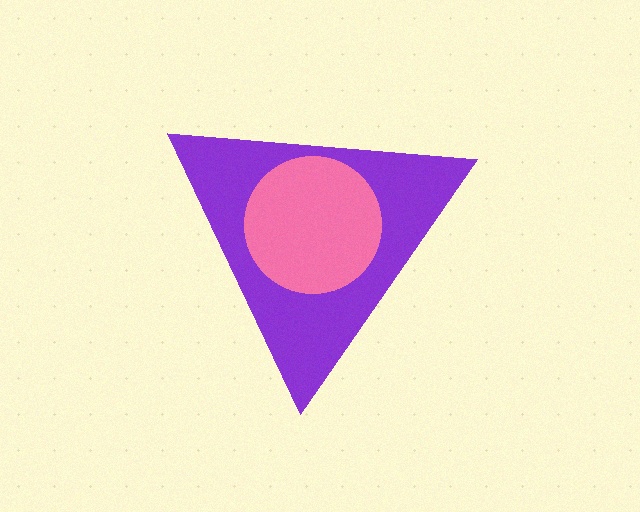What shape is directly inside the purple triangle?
The pink circle.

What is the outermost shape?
The purple triangle.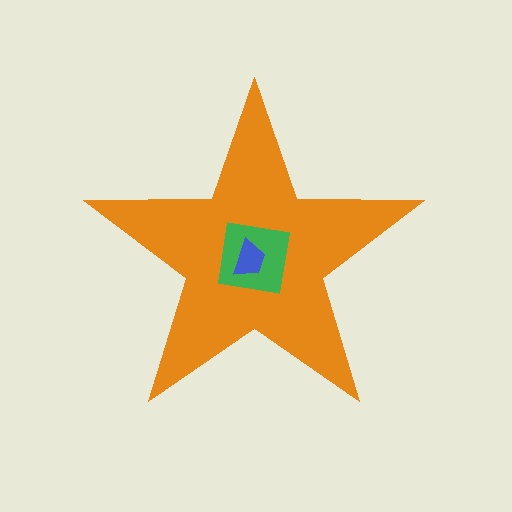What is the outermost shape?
The orange star.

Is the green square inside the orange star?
Yes.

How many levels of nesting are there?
3.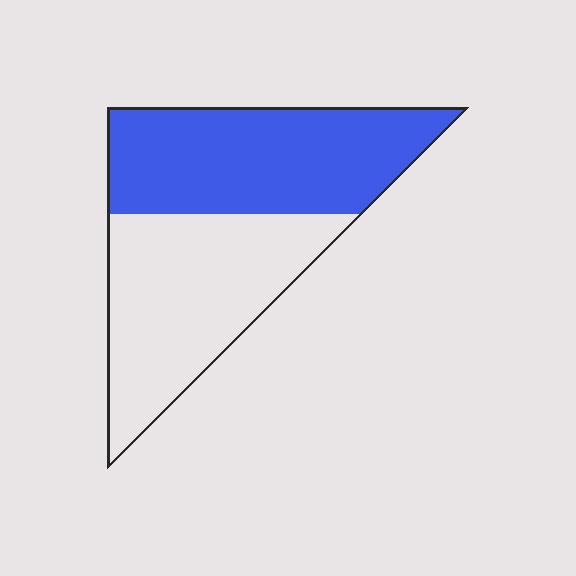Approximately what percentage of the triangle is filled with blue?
Approximately 50%.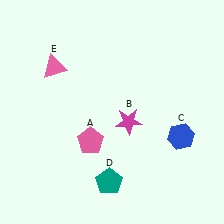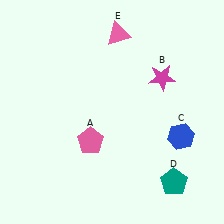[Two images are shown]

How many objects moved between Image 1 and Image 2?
3 objects moved between the two images.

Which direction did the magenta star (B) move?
The magenta star (B) moved up.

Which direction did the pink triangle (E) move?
The pink triangle (E) moved right.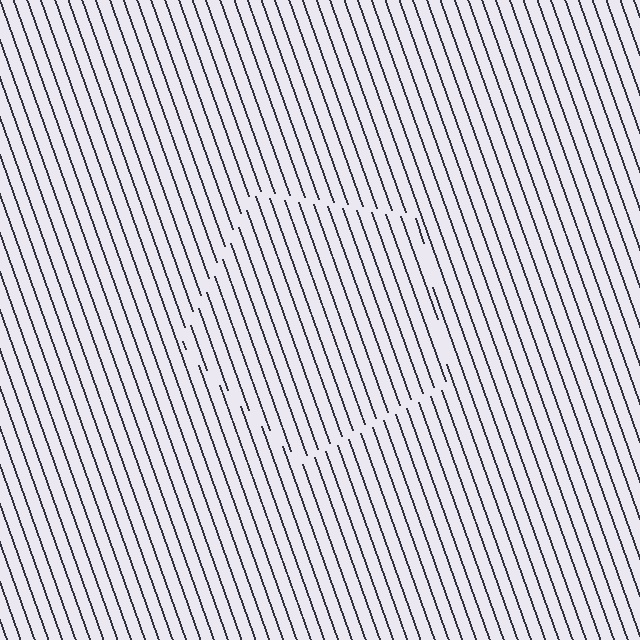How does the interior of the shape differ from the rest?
The interior of the shape contains the same grating, shifted by half a period — the contour is defined by the phase discontinuity where line-ends from the inner and outer gratings abut.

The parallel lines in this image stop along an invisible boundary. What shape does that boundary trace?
An illusory pentagon. The interior of the shape contains the same grating, shifted by half a period — the contour is defined by the phase discontinuity where line-ends from the inner and outer gratings abut.